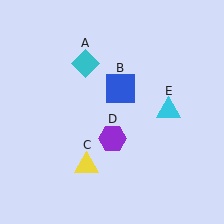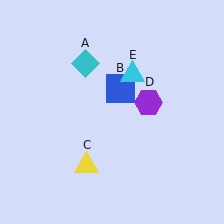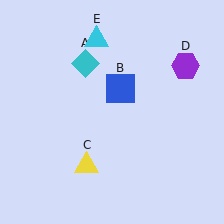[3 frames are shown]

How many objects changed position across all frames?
2 objects changed position: purple hexagon (object D), cyan triangle (object E).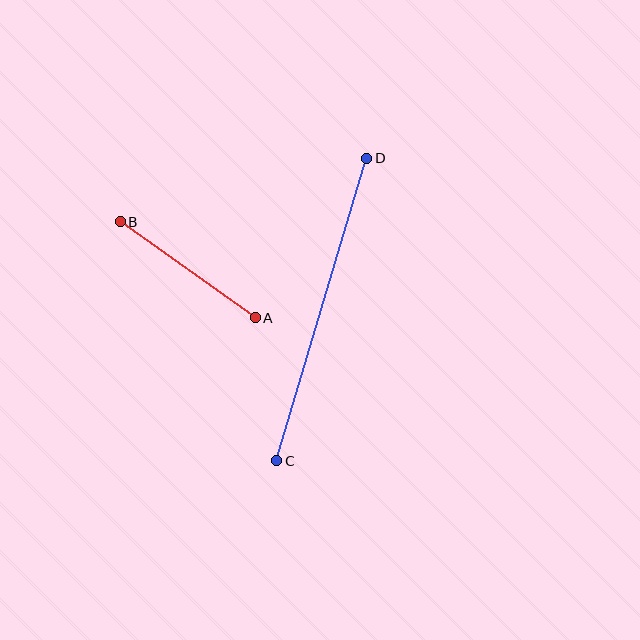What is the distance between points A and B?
The distance is approximately 166 pixels.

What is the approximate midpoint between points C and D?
The midpoint is at approximately (322, 309) pixels.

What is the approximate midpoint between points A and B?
The midpoint is at approximately (188, 270) pixels.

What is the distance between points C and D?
The distance is approximately 316 pixels.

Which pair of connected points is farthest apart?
Points C and D are farthest apart.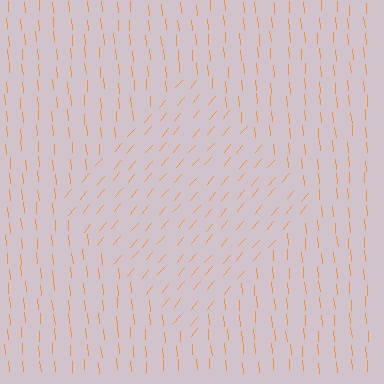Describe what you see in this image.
The image is filled with small orange line segments. A diamond region in the image has lines oriented differently from the surrounding lines, creating a visible texture boundary.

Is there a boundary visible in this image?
Yes, there is a texture boundary formed by a change in line orientation.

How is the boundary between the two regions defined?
The boundary is defined purely by a change in line orientation (approximately 45 degrees difference). All lines are the same color and thickness.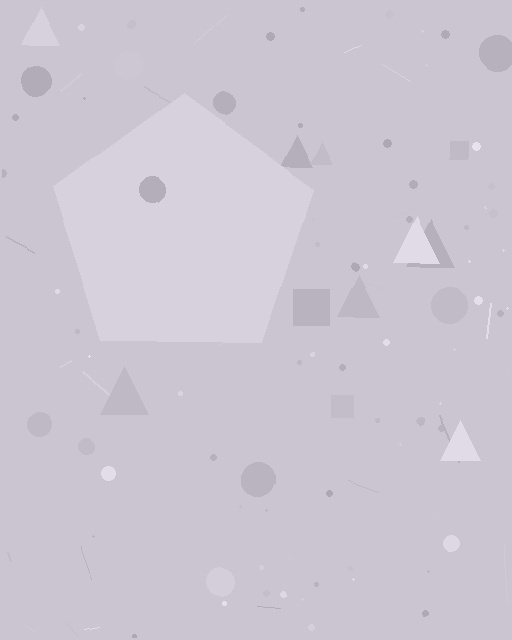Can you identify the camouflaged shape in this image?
The camouflaged shape is a pentagon.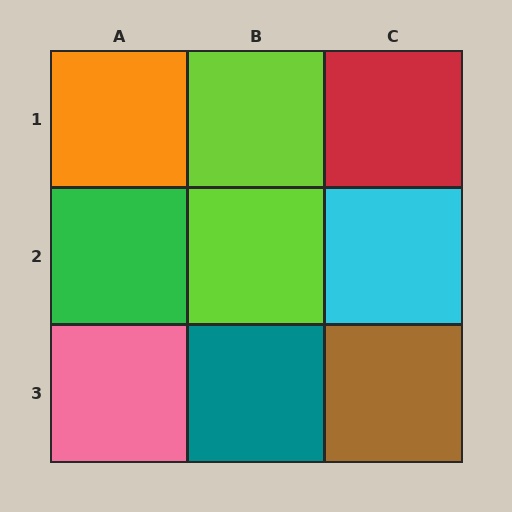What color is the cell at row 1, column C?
Red.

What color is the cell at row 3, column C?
Brown.